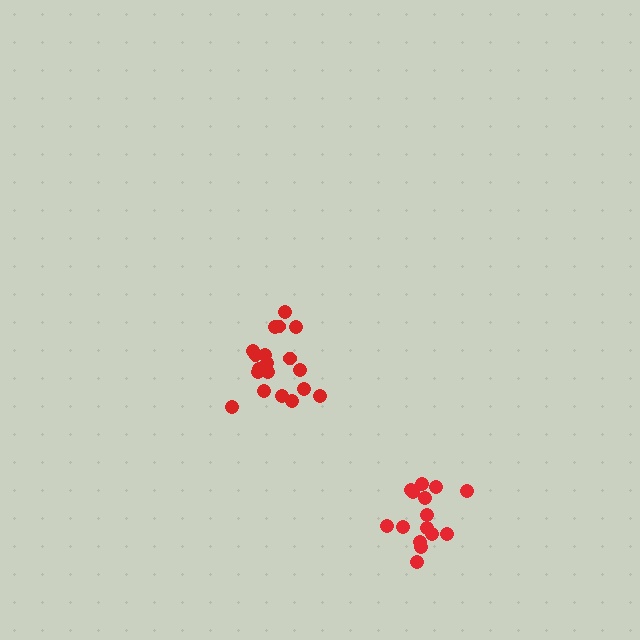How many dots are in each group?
Group 1: 15 dots, Group 2: 19 dots (34 total).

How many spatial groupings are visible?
There are 2 spatial groupings.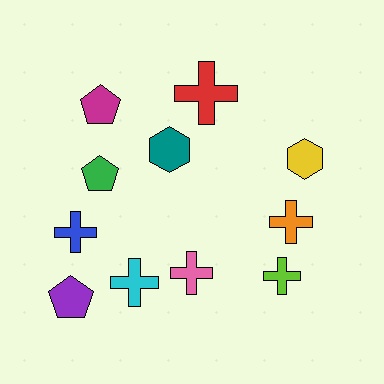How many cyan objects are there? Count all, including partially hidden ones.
There is 1 cyan object.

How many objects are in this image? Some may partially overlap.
There are 11 objects.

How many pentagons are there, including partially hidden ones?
There are 3 pentagons.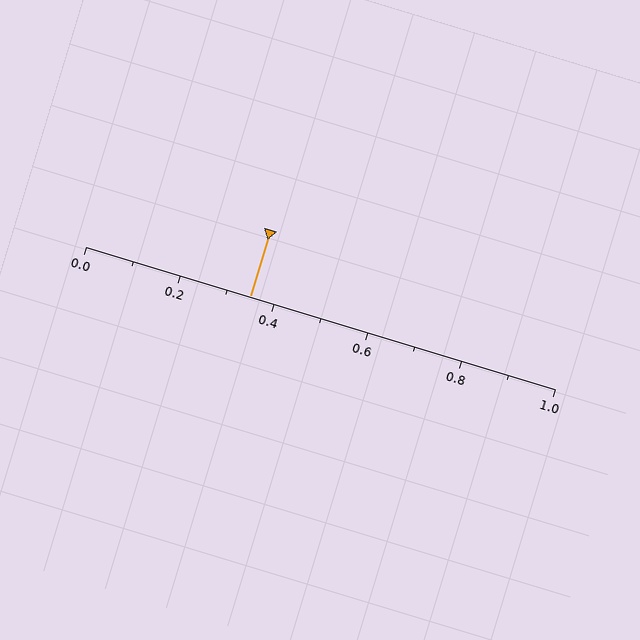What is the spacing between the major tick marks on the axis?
The major ticks are spaced 0.2 apart.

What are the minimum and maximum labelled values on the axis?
The axis runs from 0.0 to 1.0.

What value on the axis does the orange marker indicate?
The marker indicates approximately 0.35.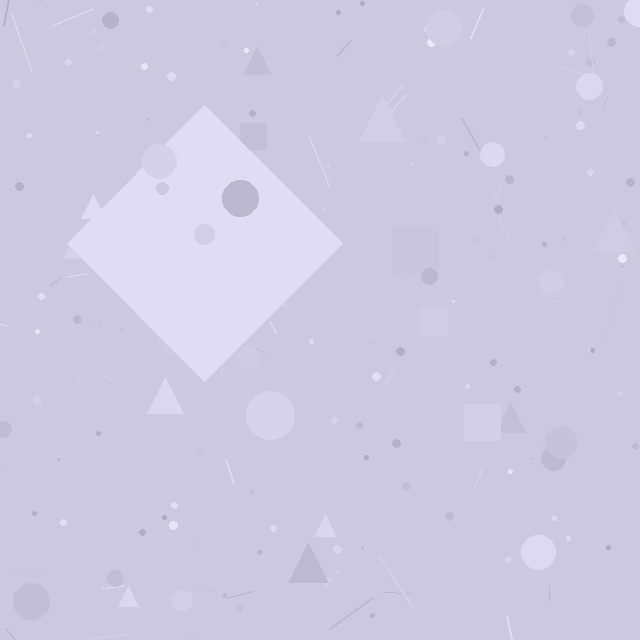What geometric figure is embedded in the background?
A diamond is embedded in the background.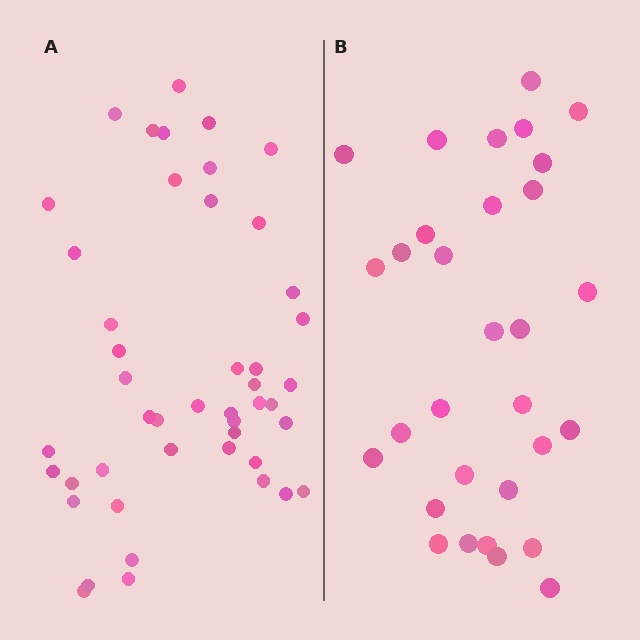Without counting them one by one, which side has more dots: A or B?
Region A (the left region) has more dots.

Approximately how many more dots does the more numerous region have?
Region A has approximately 15 more dots than region B.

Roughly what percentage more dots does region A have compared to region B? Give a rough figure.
About 50% more.